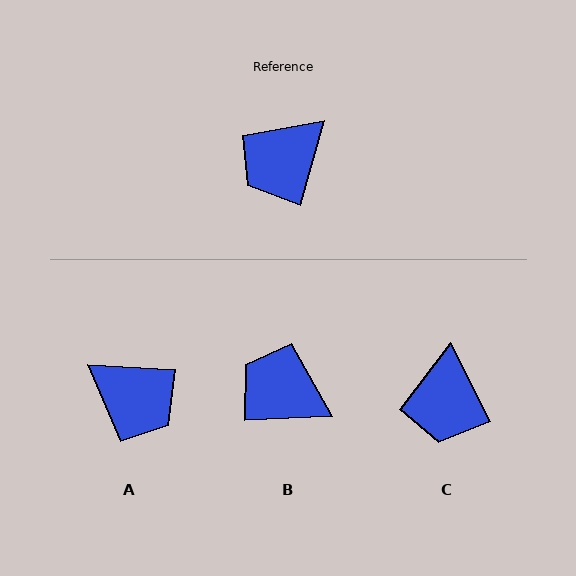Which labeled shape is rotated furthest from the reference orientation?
A, about 102 degrees away.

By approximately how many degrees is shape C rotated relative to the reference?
Approximately 43 degrees counter-clockwise.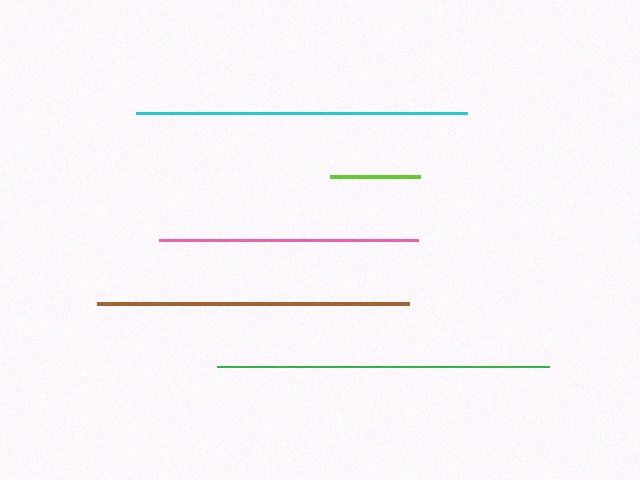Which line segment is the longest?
The green line is the longest at approximately 332 pixels.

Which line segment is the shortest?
The lime line is the shortest at approximately 90 pixels.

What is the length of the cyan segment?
The cyan segment is approximately 331 pixels long.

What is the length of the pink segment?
The pink segment is approximately 259 pixels long.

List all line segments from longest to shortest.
From longest to shortest: green, cyan, brown, pink, lime.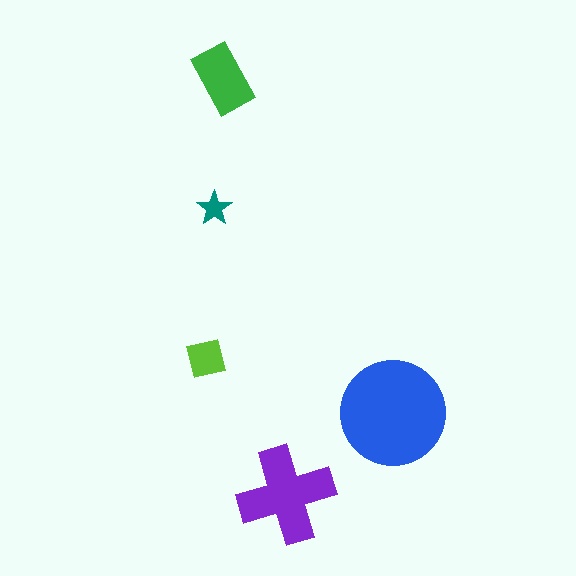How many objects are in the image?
There are 5 objects in the image.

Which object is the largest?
The blue circle.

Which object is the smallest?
The teal star.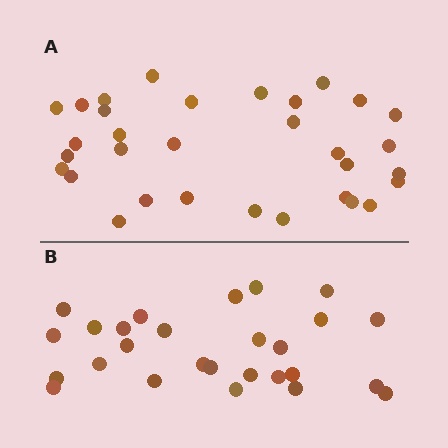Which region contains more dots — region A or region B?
Region A (the top region) has more dots.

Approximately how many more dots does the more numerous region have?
Region A has about 5 more dots than region B.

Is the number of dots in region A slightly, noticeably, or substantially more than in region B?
Region A has only slightly more — the two regions are fairly close. The ratio is roughly 1.2 to 1.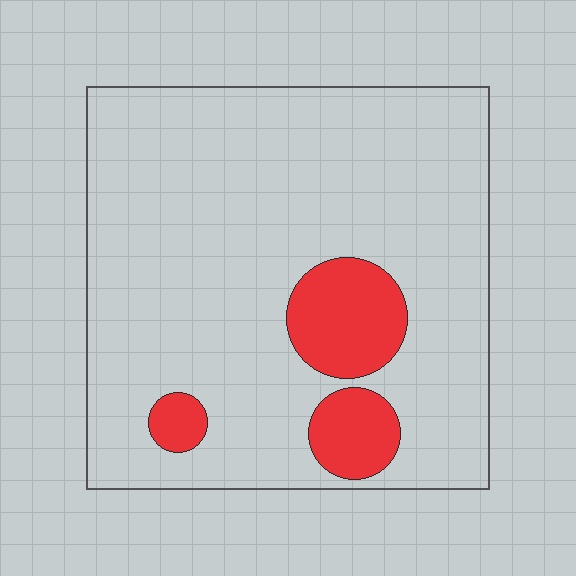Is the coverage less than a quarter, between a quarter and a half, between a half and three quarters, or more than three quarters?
Less than a quarter.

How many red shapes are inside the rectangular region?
3.